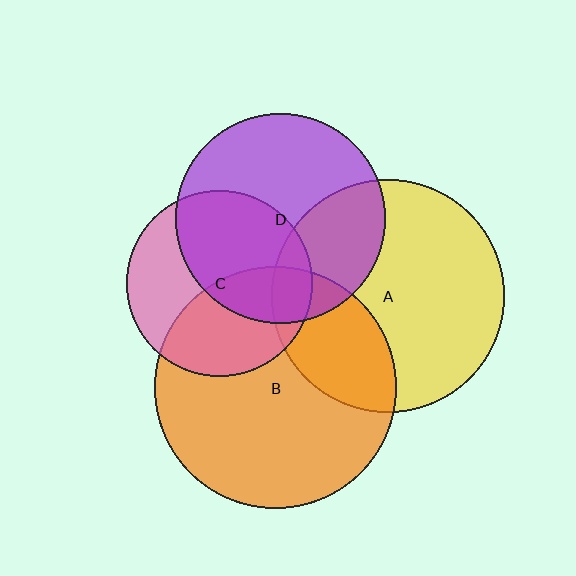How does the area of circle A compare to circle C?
Approximately 1.6 times.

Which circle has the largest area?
Circle B (orange).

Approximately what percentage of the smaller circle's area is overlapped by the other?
Approximately 15%.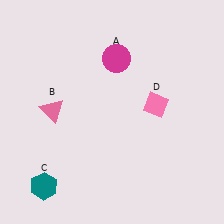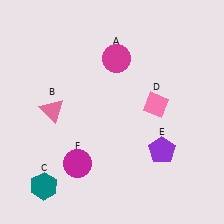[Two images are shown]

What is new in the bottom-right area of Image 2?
A purple pentagon (E) was added in the bottom-right area of Image 2.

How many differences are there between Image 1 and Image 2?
There are 2 differences between the two images.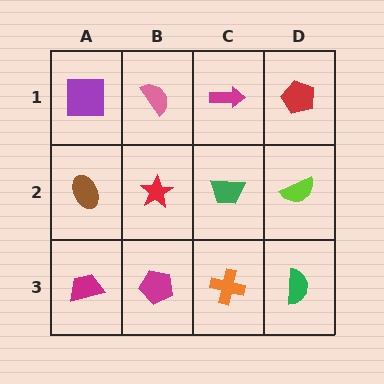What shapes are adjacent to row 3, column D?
A lime semicircle (row 2, column D), an orange cross (row 3, column C).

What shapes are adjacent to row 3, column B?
A red star (row 2, column B), a magenta trapezoid (row 3, column A), an orange cross (row 3, column C).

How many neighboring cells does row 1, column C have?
3.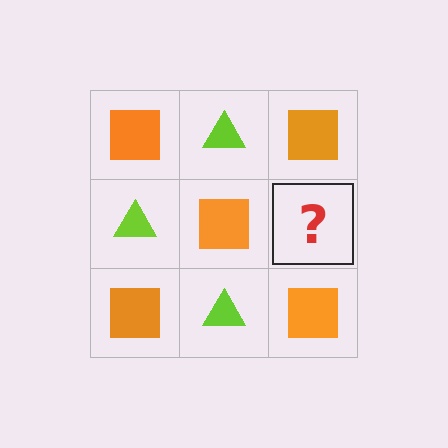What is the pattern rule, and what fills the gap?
The rule is that it alternates orange square and lime triangle in a checkerboard pattern. The gap should be filled with a lime triangle.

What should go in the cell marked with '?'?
The missing cell should contain a lime triangle.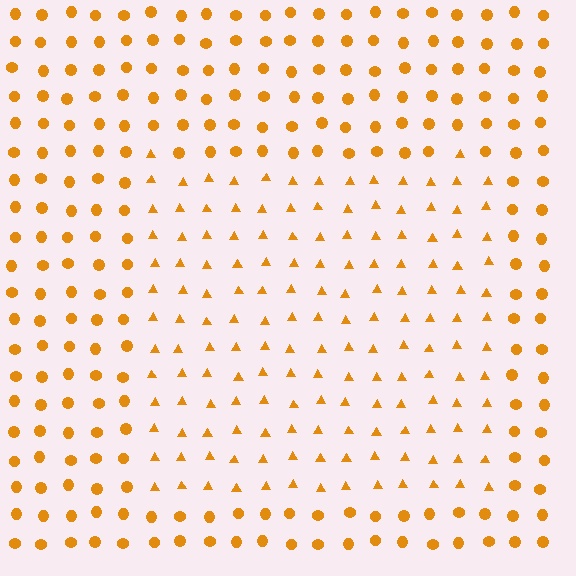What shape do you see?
I see a rectangle.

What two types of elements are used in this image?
The image uses triangles inside the rectangle region and circles outside it.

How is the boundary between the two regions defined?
The boundary is defined by a change in element shape: triangles inside vs. circles outside. All elements share the same color and spacing.